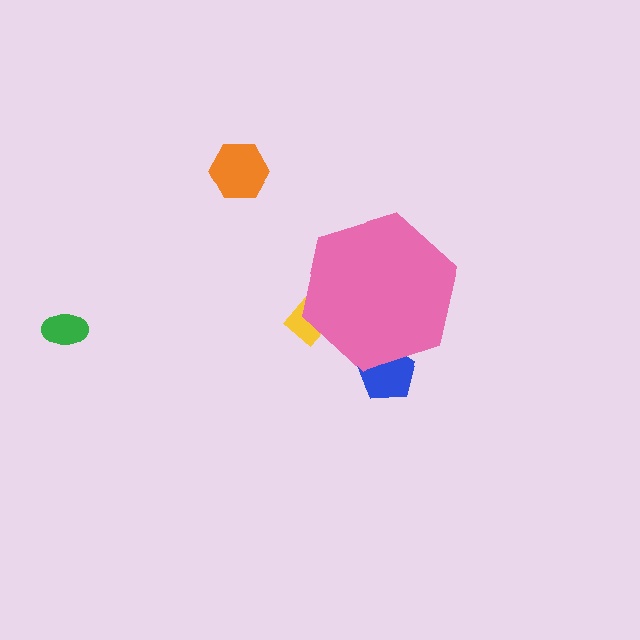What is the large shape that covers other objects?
A pink hexagon.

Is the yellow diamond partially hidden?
Yes, the yellow diamond is partially hidden behind the pink hexagon.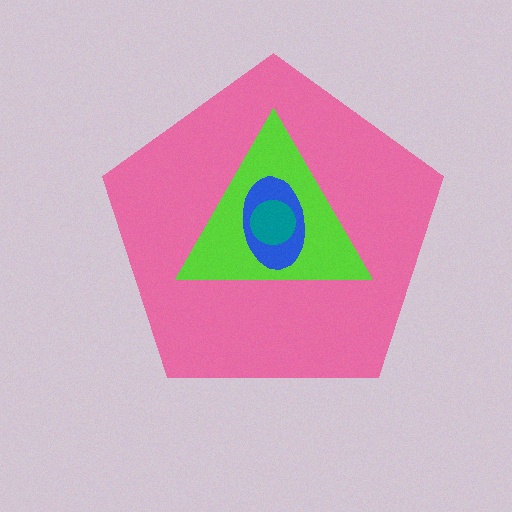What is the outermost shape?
The pink pentagon.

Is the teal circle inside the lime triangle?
Yes.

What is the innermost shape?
The teal circle.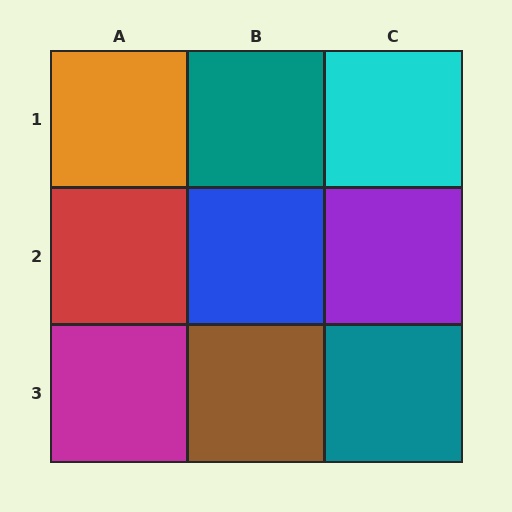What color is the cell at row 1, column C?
Cyan.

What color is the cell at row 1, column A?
Orange.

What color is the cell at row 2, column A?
Red.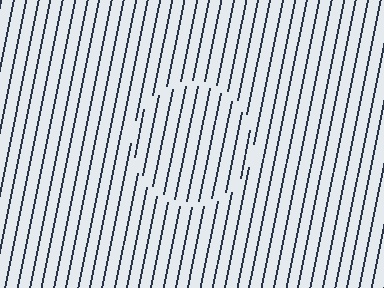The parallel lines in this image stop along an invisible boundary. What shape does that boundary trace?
An illusory circle. The interior of the shape contains the same grating, shifted by half a period — the contour is defined by the phase discontinuity where line-ends from the inner and outer gratings abut.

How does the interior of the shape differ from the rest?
The interior of the shape contains the same grating, shifted by half a period — the contour is defined by the phase discontinuity where line-ends from the inner and outer gratings abut.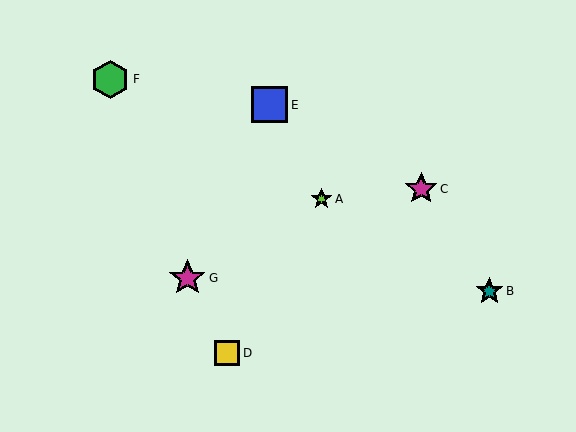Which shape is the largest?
The green hexagon (labeled F) is the largest.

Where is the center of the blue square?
The center of the blue square is at (270, 105).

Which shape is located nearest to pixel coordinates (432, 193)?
The magenta star (labeled C) at (421, 189) is nearest to that location.